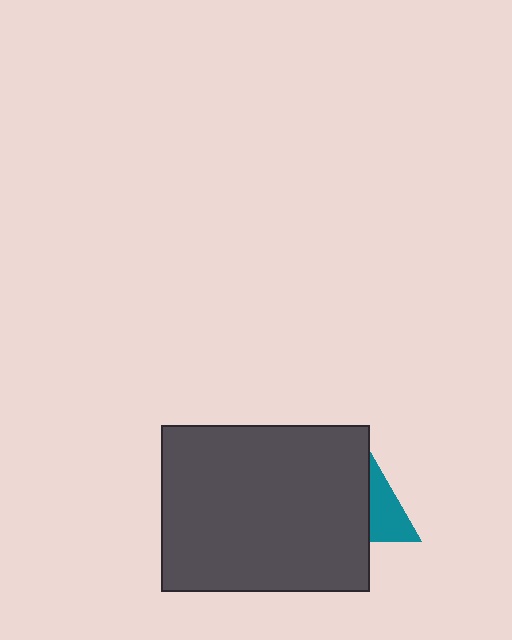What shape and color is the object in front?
The object in front is a dark gray rectangle.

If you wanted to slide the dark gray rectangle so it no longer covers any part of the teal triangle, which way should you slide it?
Slide it left — that is the most direct way to separate the two shapes.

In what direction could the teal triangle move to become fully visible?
The teal triangle could move right. That would shift it out from behind the dark gray rectangle entirely.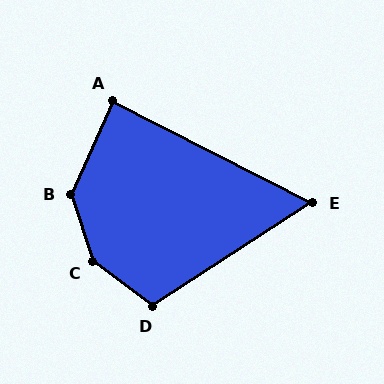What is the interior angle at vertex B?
Approximately 138 degrees (obtuse).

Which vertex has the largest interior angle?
C, at approximately 145 degrees.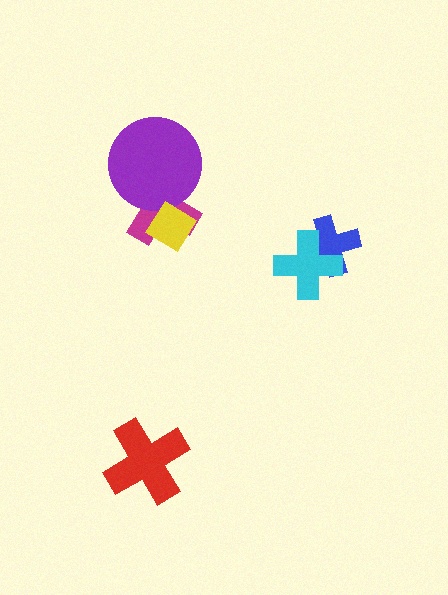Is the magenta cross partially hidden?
Yes, it is partially covered by another shape.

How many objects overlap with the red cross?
0 objects overlap with the red cross.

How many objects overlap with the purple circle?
2 objects overlap with the purple circle.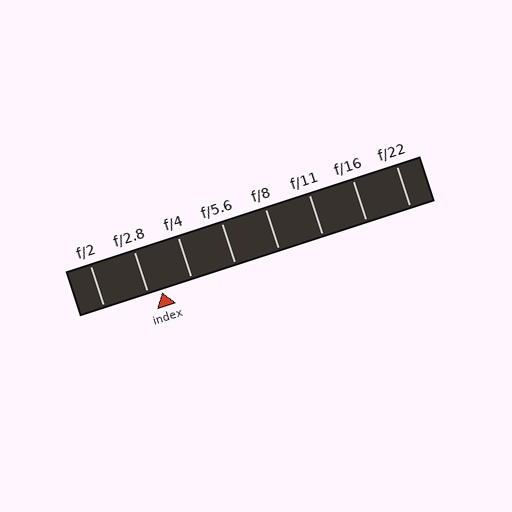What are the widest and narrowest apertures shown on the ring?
The widest aperture shown is f/2 and the narrowest is f/22.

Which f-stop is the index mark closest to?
The index mark is closest to f/2.8.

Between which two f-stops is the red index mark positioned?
The index mark is between f/2.8 and f/4.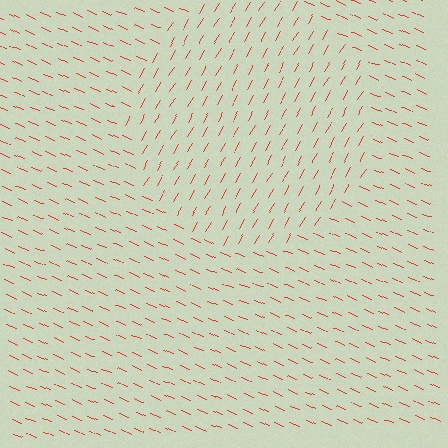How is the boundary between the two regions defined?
The boundary is defined purely by a change in line orientation (approximately 83 degrees difference). All lines are the same color and thickness.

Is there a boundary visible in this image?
Yes, there is a texture boundary formed by a change in line orientation.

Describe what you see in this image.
The image is filled with small red line segments. A circle region in the image has lines oriented differently from the surrounding lines, creating a visible texture boundary.